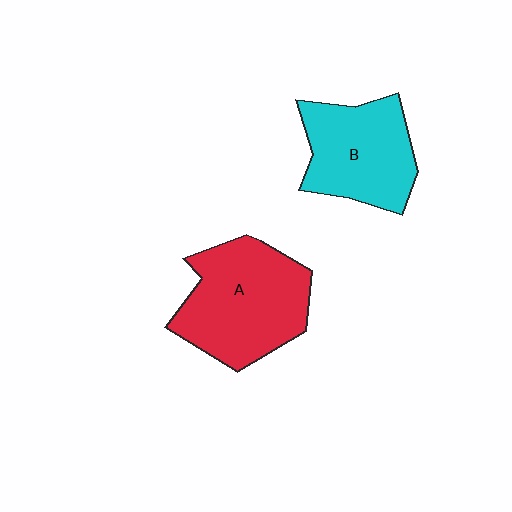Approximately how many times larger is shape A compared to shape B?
Approximately 1.2 times.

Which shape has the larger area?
Shape A (red).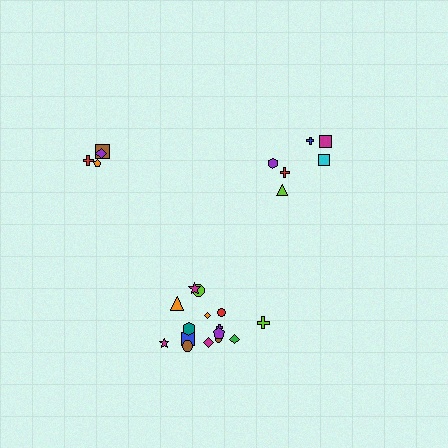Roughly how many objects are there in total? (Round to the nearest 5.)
Roughly 25 objects in total.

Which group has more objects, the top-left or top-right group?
The top-right group.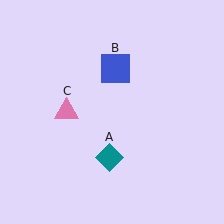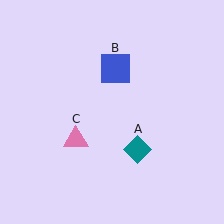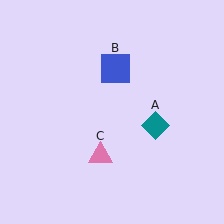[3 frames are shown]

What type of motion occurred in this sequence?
The teal diamond (object A), pink triangle (object C) rotated counterclockwise around the center of the scene.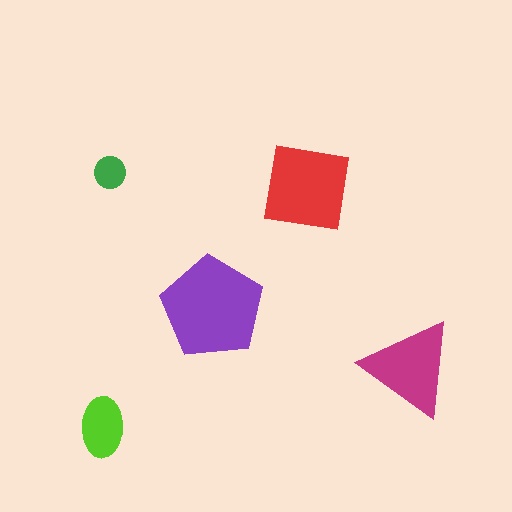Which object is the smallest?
The green circle.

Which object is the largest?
The purple pentagon.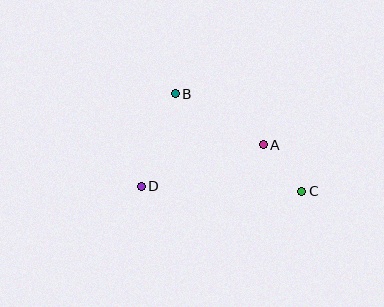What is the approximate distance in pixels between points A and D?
The distance between A and D is approximately 129 pixels.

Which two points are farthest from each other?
Points C and D are farthest from each other.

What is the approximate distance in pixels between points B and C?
The distance between B and C is approximately 160 pixels.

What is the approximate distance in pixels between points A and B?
The distance between A and B is approximately 102 pixels.